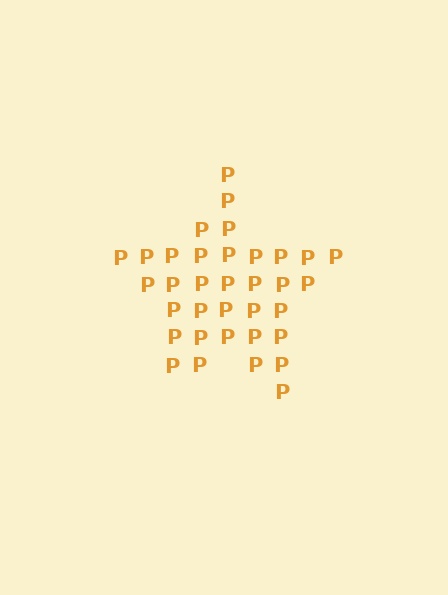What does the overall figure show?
The overall figure shows a star.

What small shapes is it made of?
It is made of small letter P's.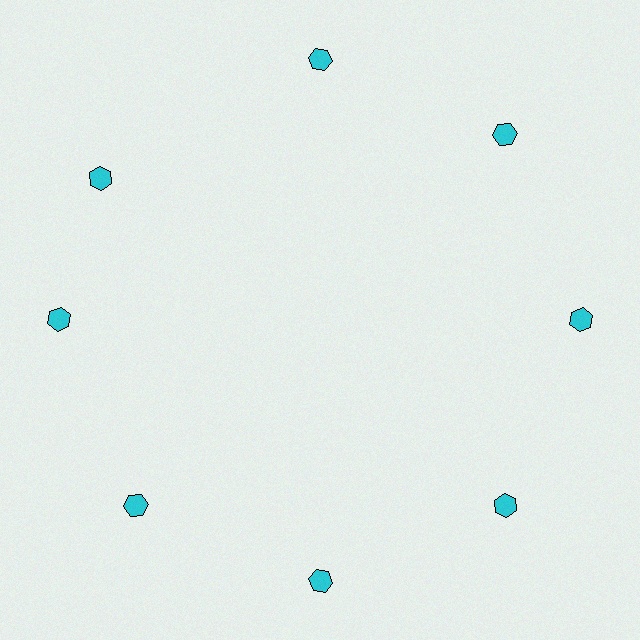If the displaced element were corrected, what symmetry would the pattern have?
It would have 8-fold rotational symmetry — the pattern would map onto itself every 45 degrees.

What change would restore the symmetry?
The symmetry would be restored by rotating it back into even spacing with its neighbors so that all 8 hexagons sit at equal angles and equal distance from the center.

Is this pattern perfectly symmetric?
No. The 8 cyan hexagons are arranged in a ring, but one element near the 10 o'clock position is rotated out of alignment along the ring, breaking the 8-fold rotational symmetry.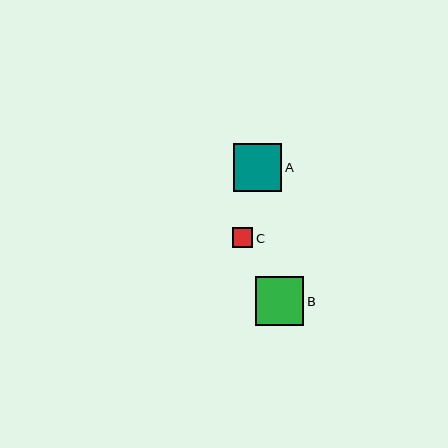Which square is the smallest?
Square C is the smallest with a size of approximately 20 pixels.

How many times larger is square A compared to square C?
Square A is approximately 2.4 times the size of square C.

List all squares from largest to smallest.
From largest to smallest: B, A, C.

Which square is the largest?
Square B is the largest with a size of approximately 48 pixels.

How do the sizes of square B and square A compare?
Square B and square A are approximately the same size.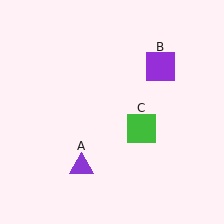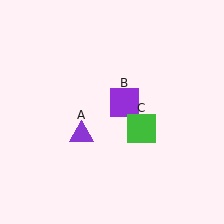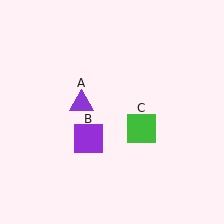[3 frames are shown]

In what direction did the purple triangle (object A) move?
The purple triangle (object A) moved up.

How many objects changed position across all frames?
2 objects changed position: purple triangle (object A), purple square (object B).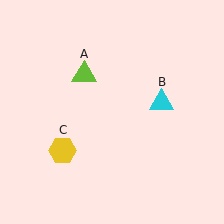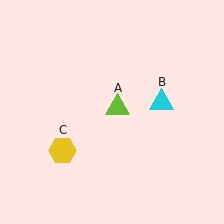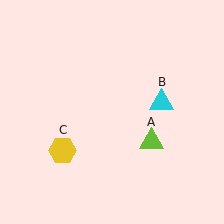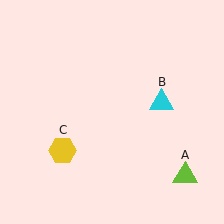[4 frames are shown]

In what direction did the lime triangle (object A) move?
The lime triangle (object A) moved down and to the right.